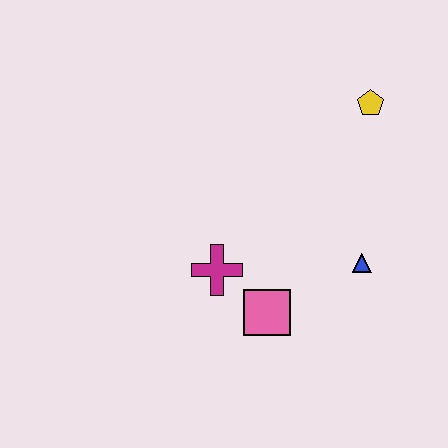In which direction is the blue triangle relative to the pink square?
The blue triangle is to the right of the pink square.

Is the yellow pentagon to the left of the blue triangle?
No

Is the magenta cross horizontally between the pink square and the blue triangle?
No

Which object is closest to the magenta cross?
The pink square is closest to the magenta cross.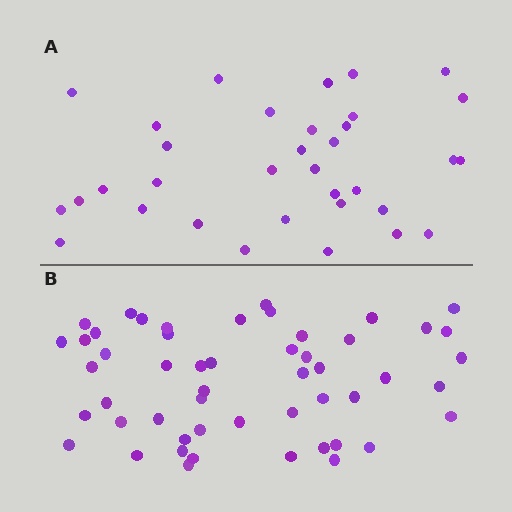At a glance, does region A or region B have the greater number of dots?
Region B (the bottom region) has more dots.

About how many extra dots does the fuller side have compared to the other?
Region B has approximately 20 more dots than region A.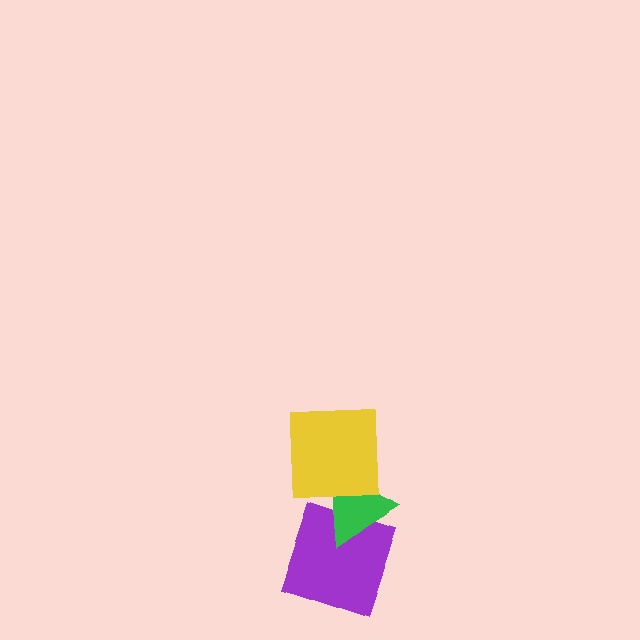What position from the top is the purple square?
The purple square is 3rd from the top.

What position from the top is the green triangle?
The green triangle is 2nd from the top.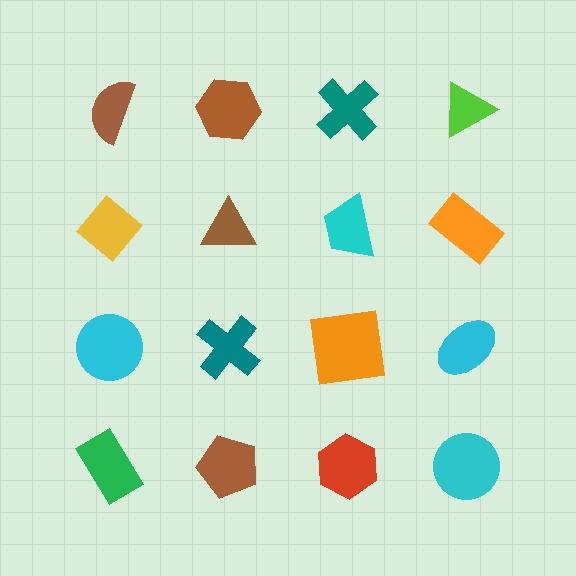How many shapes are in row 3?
4 shapes.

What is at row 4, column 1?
A green rectangle.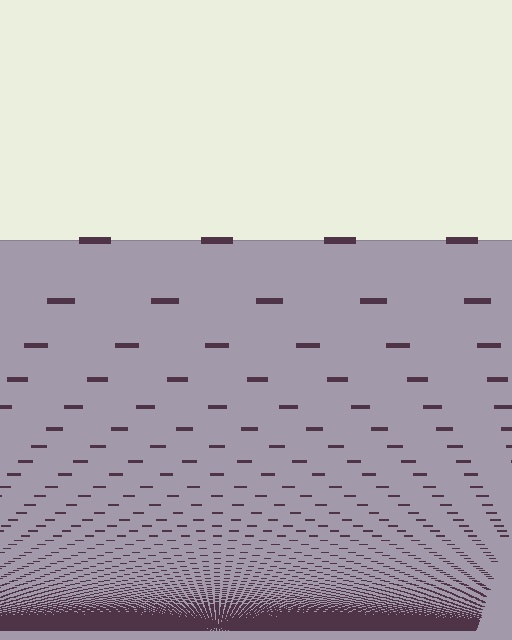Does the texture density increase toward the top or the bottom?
Density increases toward the bottom.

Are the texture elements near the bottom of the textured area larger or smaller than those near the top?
Smaller. The gradient is inverted — elements near the bottom are smaller and denser.